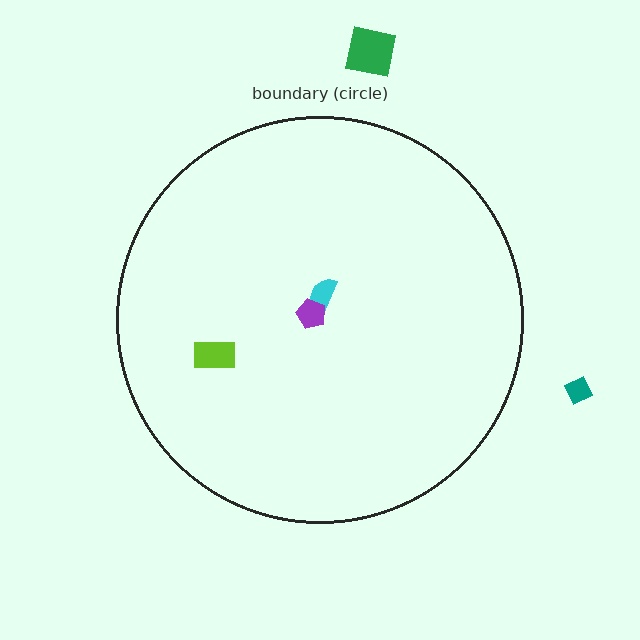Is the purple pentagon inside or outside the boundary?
Inside.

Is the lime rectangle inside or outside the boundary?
Inside.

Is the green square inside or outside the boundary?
Outside.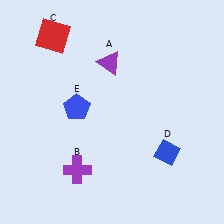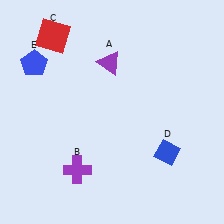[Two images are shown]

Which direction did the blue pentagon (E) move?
The blue pentagon (E) moved up.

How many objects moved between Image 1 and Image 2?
1 object moved between the two images.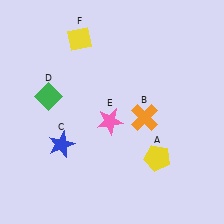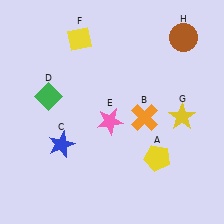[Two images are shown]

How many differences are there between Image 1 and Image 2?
There are 2 differences between the two images.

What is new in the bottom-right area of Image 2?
A yellow star (G) was added in the bottom-right area of Image 2.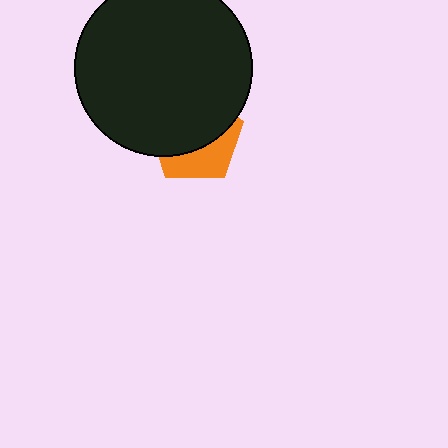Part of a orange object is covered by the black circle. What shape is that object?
It is a pentagon.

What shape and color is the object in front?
The object in front is a black circle.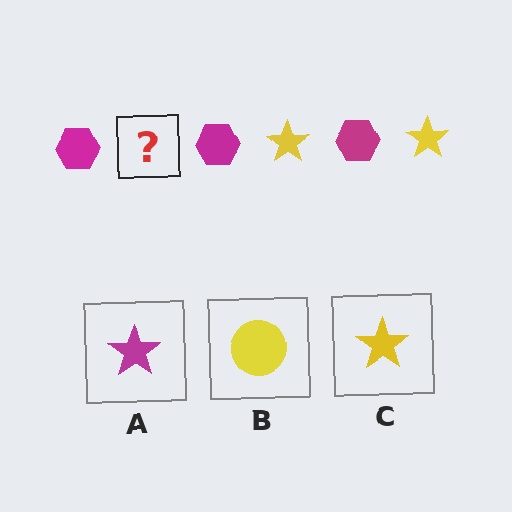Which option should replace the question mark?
Option C.